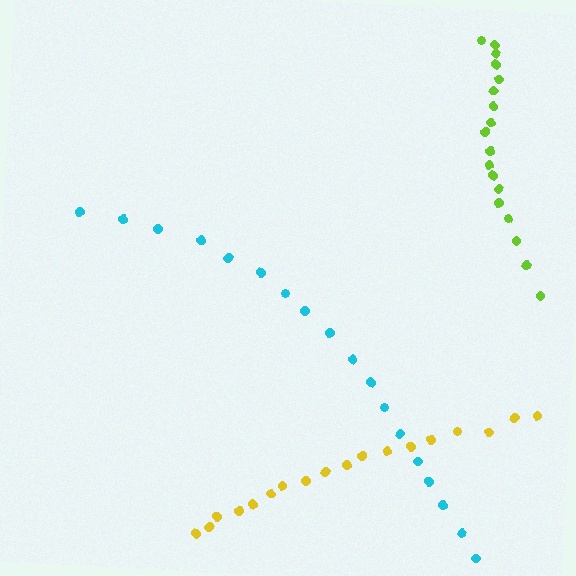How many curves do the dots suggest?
There are 3 distinct paths.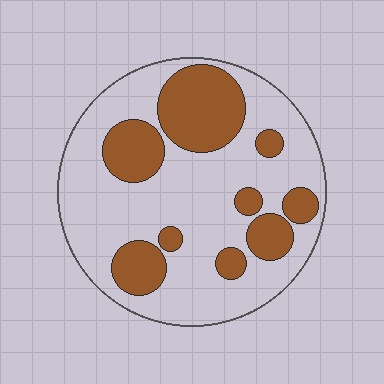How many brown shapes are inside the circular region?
9.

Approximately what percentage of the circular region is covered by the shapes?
Approximately 30%.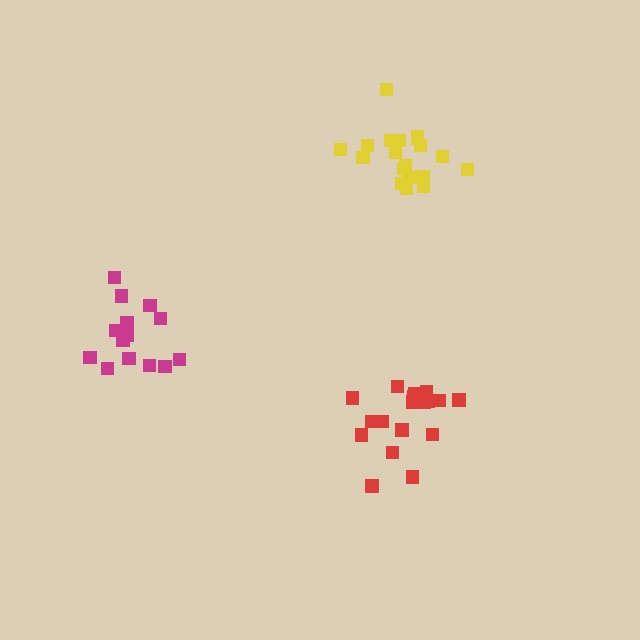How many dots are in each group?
Group 1: 15 dots, Group 2: 20 dots, Group 3: 18 dots (53 total).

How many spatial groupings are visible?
There are 3 spatial groupings.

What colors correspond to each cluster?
The clusters are colored: magenta, yellow, red.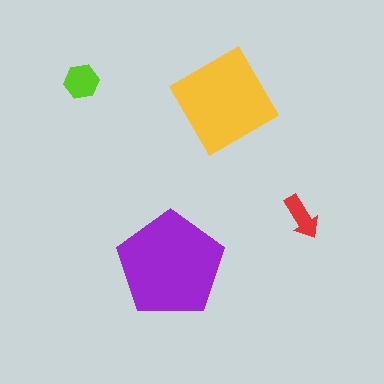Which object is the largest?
The purple pentagon.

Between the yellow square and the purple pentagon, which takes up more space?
The purple pentagon.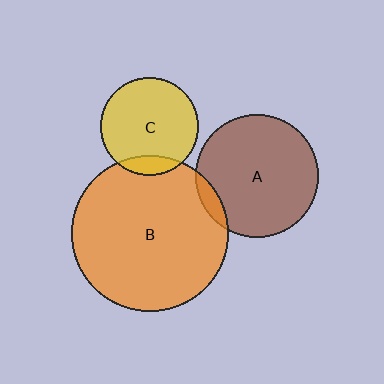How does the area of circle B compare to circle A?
Approximately 1.6 times.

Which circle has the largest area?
Circle B (orange).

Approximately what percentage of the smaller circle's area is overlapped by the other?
Approximately 10%.